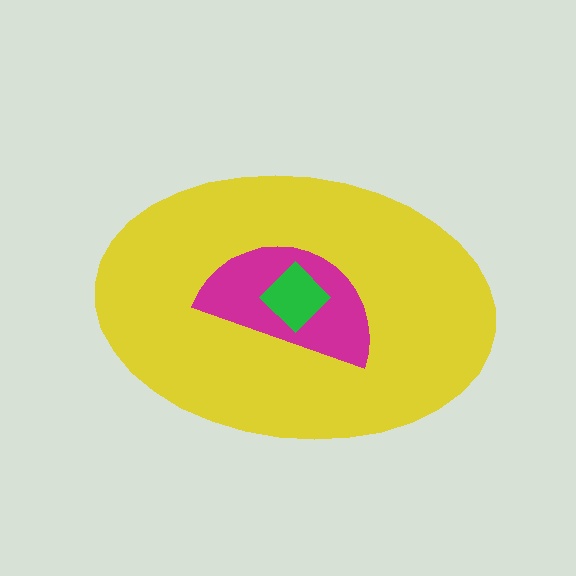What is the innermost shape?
The green diamond.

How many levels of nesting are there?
3.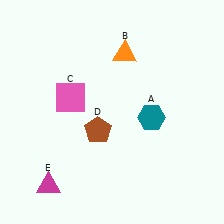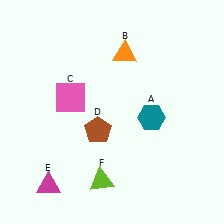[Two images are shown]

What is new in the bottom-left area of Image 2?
A lime triangle (F) was added in the bottom-left area of Image 2.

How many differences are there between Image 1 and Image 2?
There is 1 difference between the two images.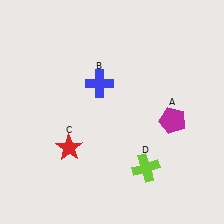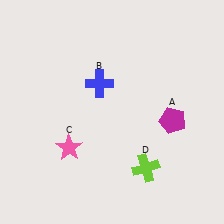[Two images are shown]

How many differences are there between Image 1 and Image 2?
There is 1 difference between the two images.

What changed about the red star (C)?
In Image 1, C is red. In Image 2, it changed to pink.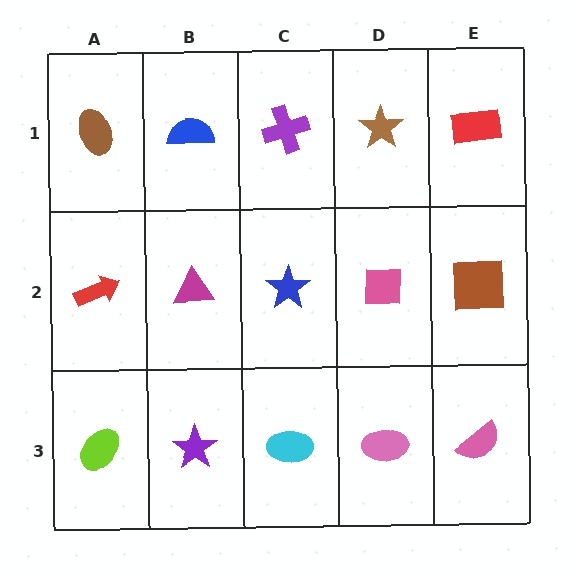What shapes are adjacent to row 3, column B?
A magenta triangle (row 2, column B), a lime ellipse (row 3, column A), a cyan ellipse (row 3, column C).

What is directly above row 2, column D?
A brown star.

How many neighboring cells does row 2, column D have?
4.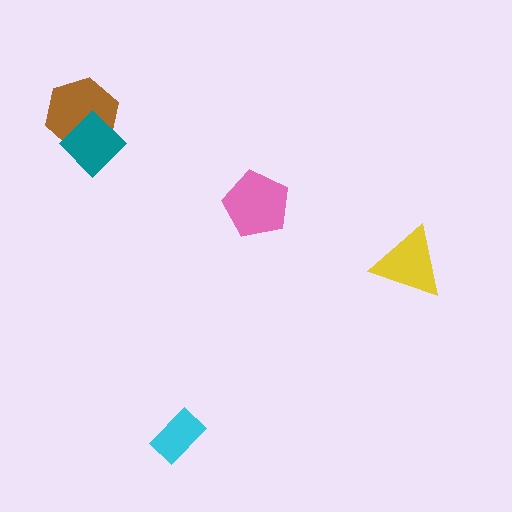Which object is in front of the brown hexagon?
The teal diamond is in front of the brown hexagon.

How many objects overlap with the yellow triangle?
0 objects overlap with the yellow triangle.